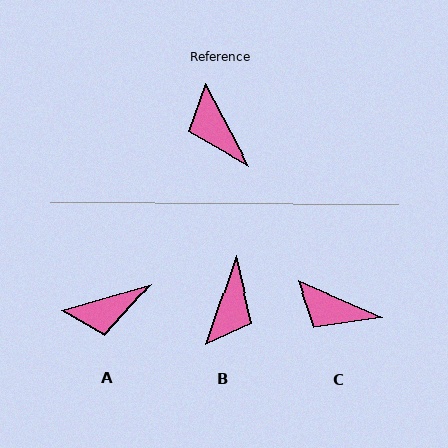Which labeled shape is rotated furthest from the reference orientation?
B, about 133 degrees away.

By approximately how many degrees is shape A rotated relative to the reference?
Approximately 78 degrees counter-clockwise.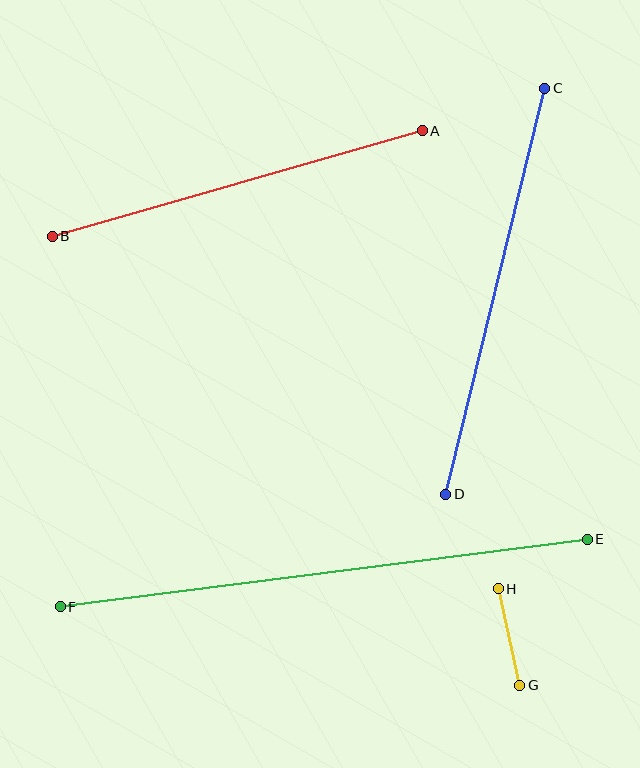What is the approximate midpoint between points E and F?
The midpoint is at approximately (324, 573) pixels.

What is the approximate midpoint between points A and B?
The midpoint is at approximately (237, 184) pixels.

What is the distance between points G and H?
The distance is approximately 99 pixels.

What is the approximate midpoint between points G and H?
The midpoint is at approximately (509, 637) pixels.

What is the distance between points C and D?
The distance is approximately 418 pixels.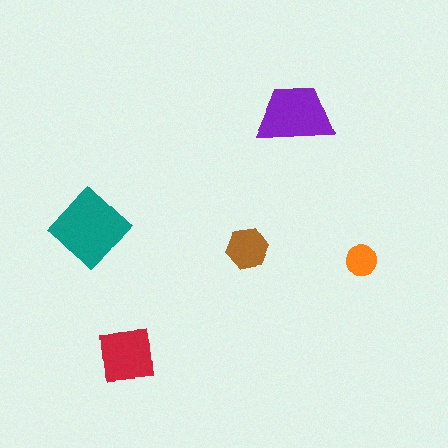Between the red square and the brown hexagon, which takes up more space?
The red square.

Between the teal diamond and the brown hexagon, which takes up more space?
The teal diamond.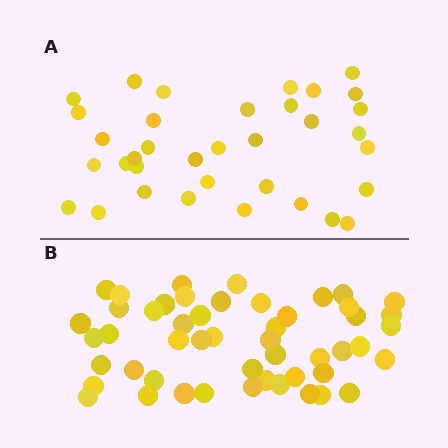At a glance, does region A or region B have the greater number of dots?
Region B (the bottom region) has more dots.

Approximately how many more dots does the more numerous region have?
Region B has approximately 15 more dots than region A.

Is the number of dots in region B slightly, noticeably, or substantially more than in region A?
Region B has noticeably more, but not dramatically so. The ratio is roughly 1.4 to 1.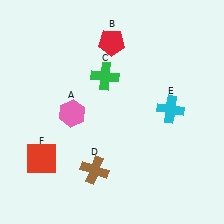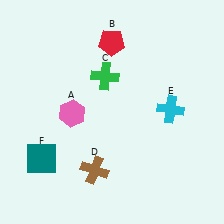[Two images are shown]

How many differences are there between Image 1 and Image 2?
There is 1 difference between the two images.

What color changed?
The square (F) changed from red in Image 1 to teal in Image 2.